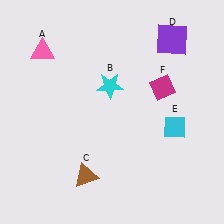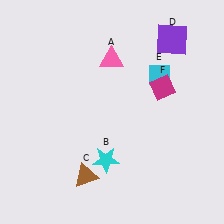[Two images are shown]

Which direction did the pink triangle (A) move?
The pink triangle (A) moved right.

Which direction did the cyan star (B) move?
The cyan star (B) moved down.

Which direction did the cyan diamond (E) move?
The cyan diamond (E) moved up.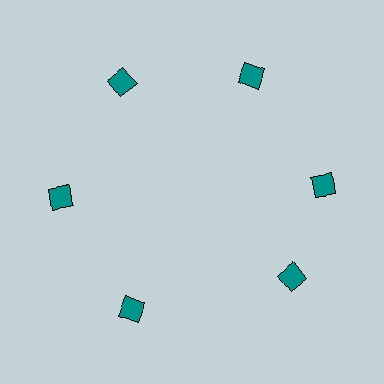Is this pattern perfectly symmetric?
No. The 6 teal diamonds are arranged in a ring, but one element near the 5 o'clock position is rotated out of alignment along the ring, breaking the 6-fold rotational symmetry.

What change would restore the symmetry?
The symmetry would be restored by rotating it back into even spacing with its neighbors so that all 6 diamonds sit at equal angles and equal distance from the center.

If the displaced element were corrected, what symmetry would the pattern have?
It would have 6-fold rotational symmetry — the pattern would map onto itself every 60 degrees.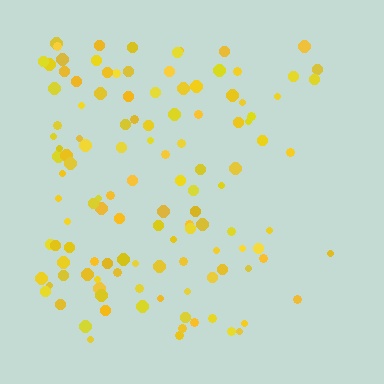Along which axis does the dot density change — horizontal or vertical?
Horizontal.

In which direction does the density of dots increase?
From right to left, with the left side densest.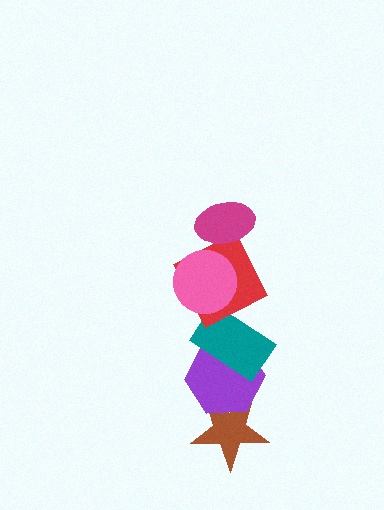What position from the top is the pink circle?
The pink circle is 2nd from the top.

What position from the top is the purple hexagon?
The purple hexagon is 5th from the top.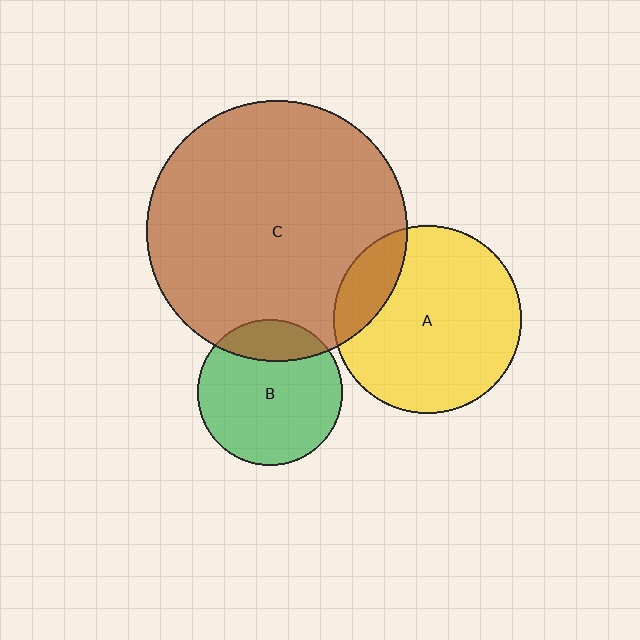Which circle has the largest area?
Circle C (brown).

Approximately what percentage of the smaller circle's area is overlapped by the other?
Approximately 20%.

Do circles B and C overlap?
Yes.